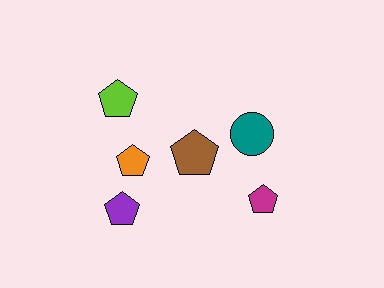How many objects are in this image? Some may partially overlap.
There are 6 objects.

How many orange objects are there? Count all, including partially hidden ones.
There is 1 orange object.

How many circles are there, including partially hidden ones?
There is 1 circle.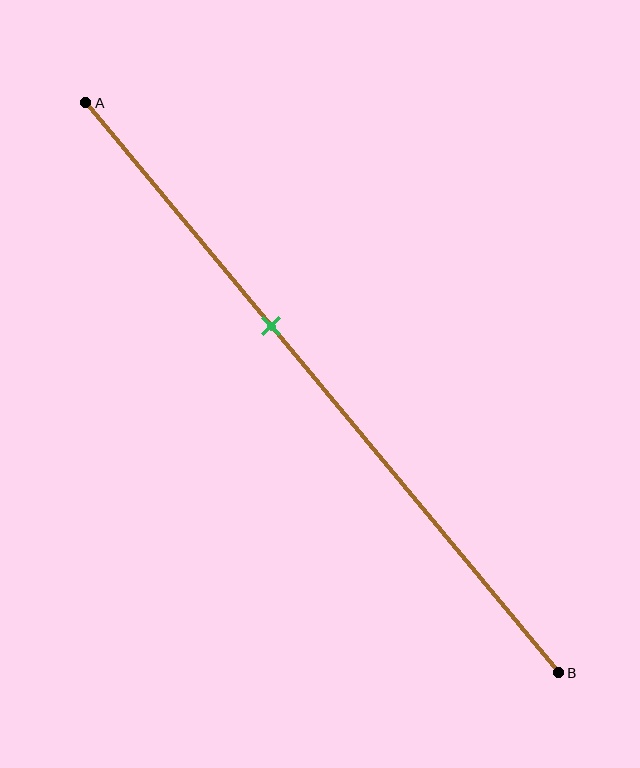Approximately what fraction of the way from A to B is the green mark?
The green mark is approximately 40% of the way from A to B.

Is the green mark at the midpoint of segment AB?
No, the mark is at about 40% from A, not at the 50% midpoint.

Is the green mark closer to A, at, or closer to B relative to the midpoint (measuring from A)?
The green mark is closer to point A than the midpoint of segment AB.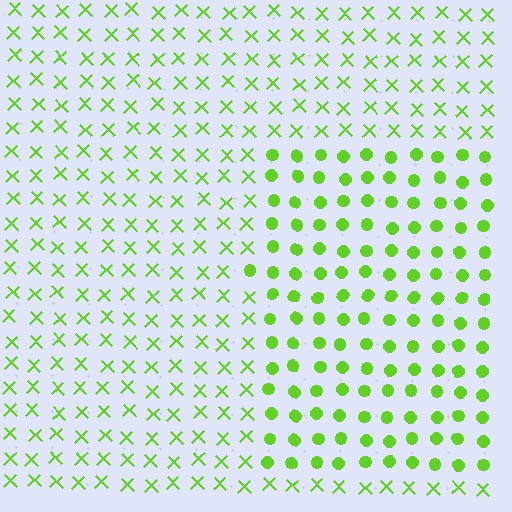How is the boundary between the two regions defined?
The boundary is defined by a change in element shape: circles inside vs. X marks outside. All elements share the same color and spacing.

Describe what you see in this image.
The image is filled with small lime elements arranged in a uniform grid. A rectangle-shaped region contains circles, while the surrounding area contains X marks. The boundary is defined purely by the change in element shape.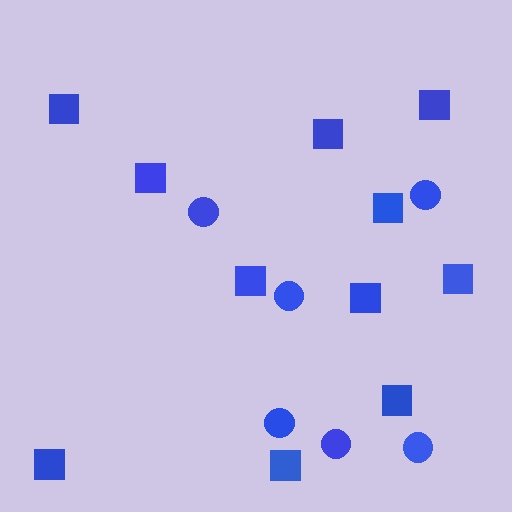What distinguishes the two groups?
There are 2 groups: one group of circles (6) and one group of squares (11).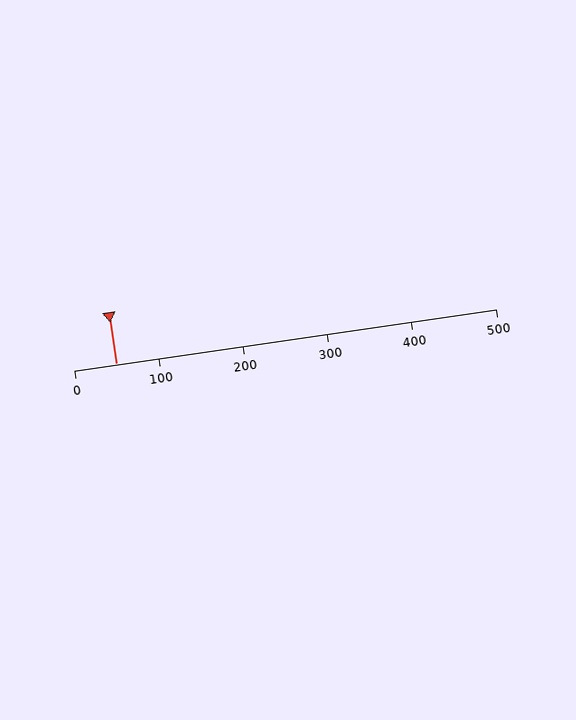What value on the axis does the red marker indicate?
The marker indicates approximately 50.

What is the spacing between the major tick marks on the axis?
The major ticks are spaced 100 apart.